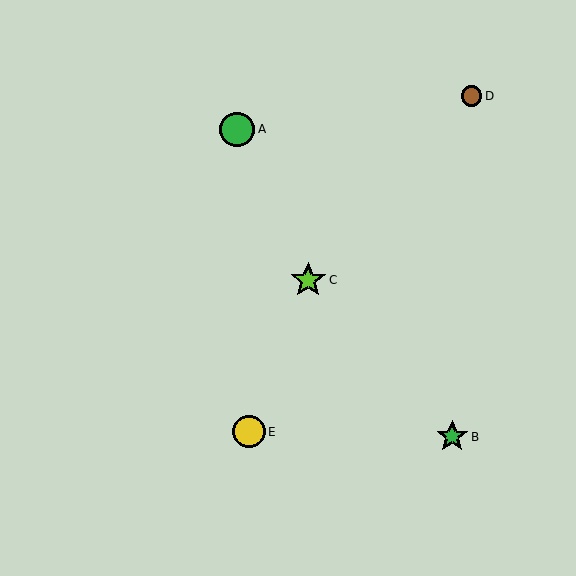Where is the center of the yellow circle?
The center of the yellow circle is at (249, 432).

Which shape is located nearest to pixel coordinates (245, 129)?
The green circle (labeled A) at (237, 129) is nearest to that location.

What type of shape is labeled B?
Shape B is a green star.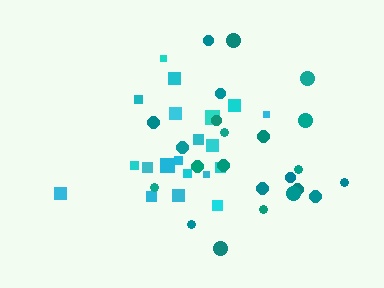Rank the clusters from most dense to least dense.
cyan, teal.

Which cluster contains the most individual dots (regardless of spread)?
Teal (23).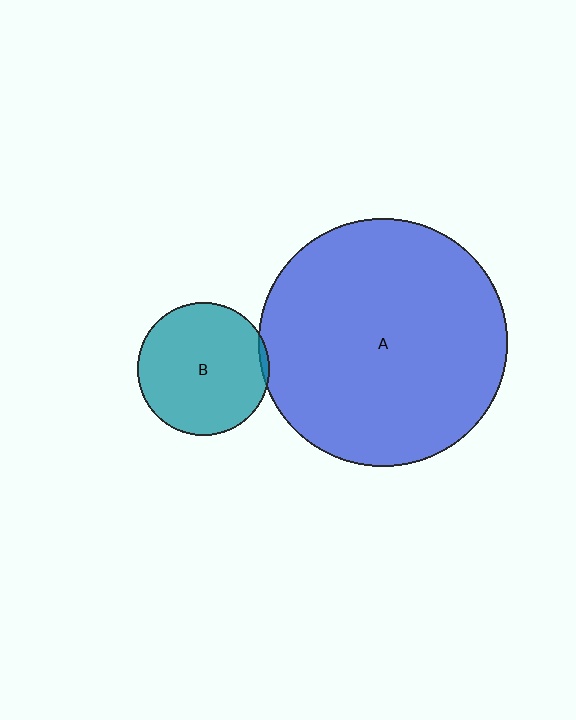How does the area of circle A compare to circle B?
Approximately 3.5 times.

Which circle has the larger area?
Circle A (blue).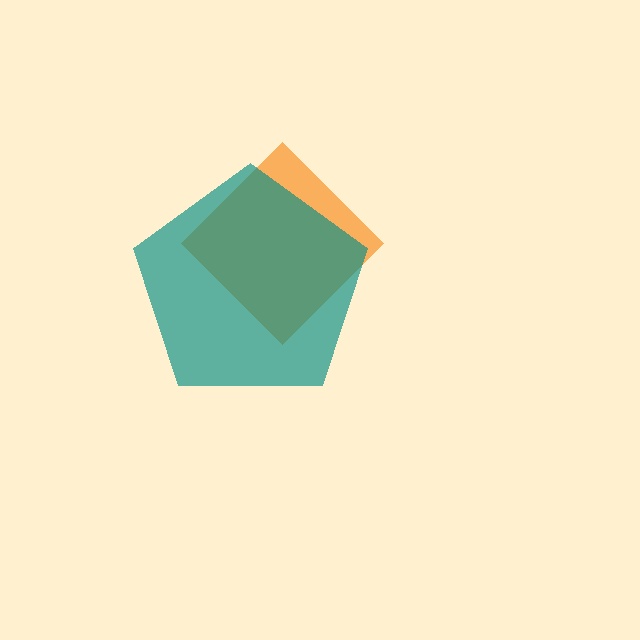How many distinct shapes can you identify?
There are 2 distinct shapes: an orange diamond, a teal pentagon.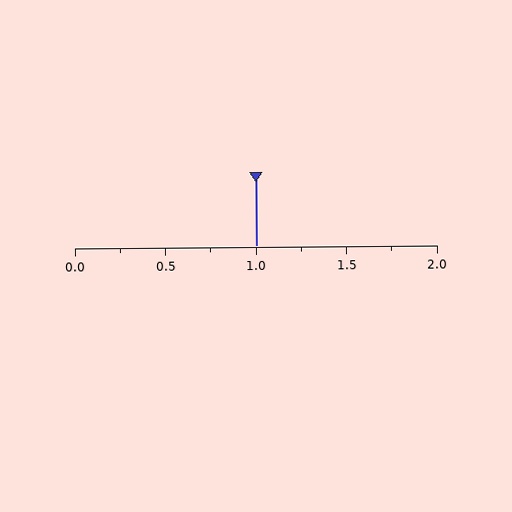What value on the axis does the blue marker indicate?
The marker indicates approximately 1.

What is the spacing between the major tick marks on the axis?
The major ticks are spaced 0.5 apart.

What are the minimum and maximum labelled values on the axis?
The axis runs from 0.0 to 2.0.